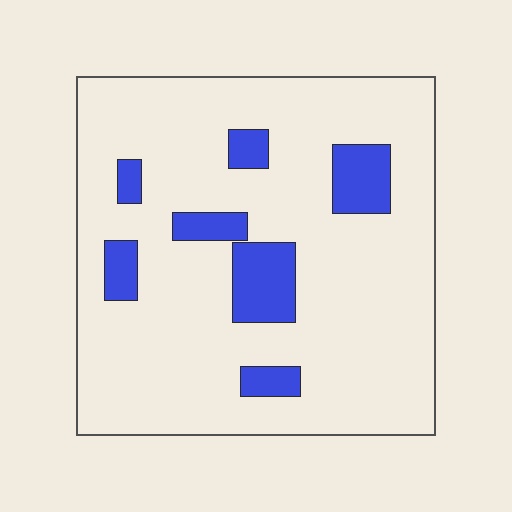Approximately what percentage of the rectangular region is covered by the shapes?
Approximately 15%.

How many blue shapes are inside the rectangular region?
7.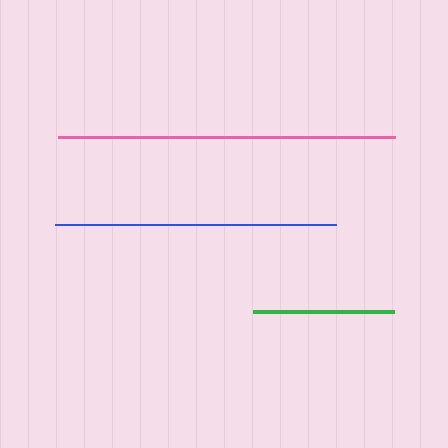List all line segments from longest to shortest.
From longest to shortest: pink, blue, green.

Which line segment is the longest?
The pink line is the longest at approximately 337 pixels.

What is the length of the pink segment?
The pink segment is approximately 337 pixels long.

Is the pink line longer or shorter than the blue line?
The pink line is longer than the blue line.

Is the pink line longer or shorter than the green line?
The pink line is longer than the green line.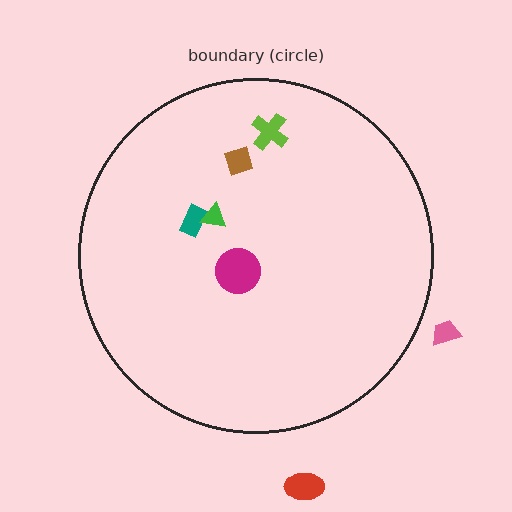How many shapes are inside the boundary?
5 inside, 2 outside.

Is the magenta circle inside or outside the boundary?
Inside.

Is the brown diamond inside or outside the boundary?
Inside.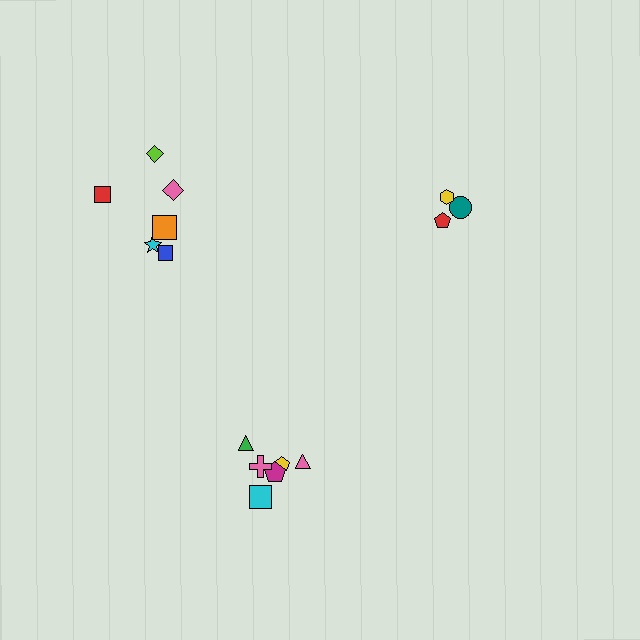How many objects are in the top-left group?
There are 6 objects.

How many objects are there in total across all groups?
There are 15 objects.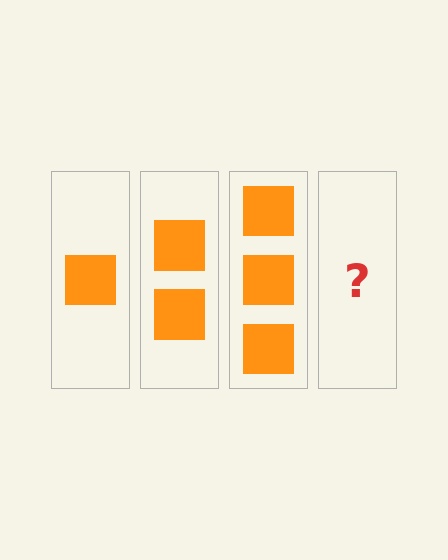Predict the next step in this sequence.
The next step is 4 squares.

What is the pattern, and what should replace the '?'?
The pattern is that each step adds one more square. The '?' should be 4 squares.